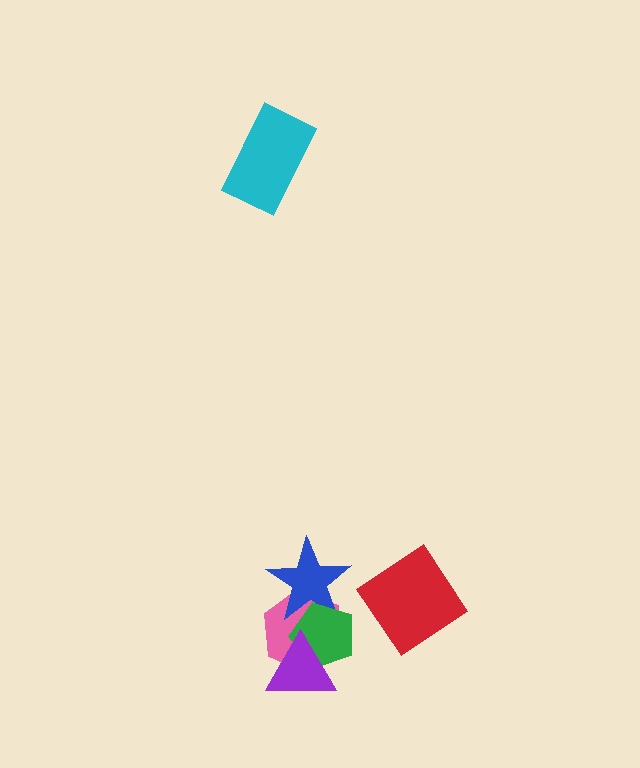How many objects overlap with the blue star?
2 objects overlap with the blue star.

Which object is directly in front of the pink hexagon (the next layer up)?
The blue star is directly in front of the pink hexagon.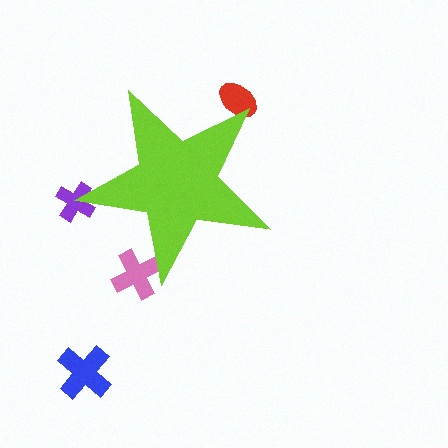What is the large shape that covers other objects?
A lime star.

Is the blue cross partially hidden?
No, the blue cross is fully visible.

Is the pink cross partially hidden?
Yes, the pink cross is partially hidden behind the lime star.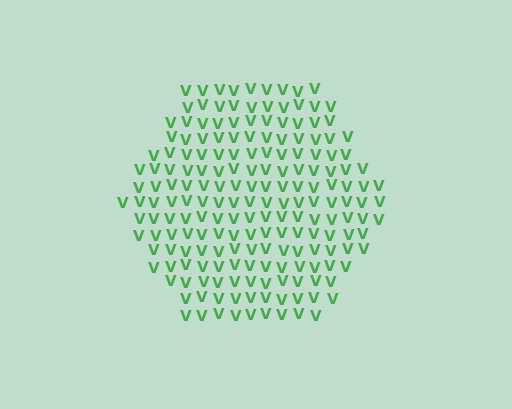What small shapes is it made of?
It is made of small letter V's.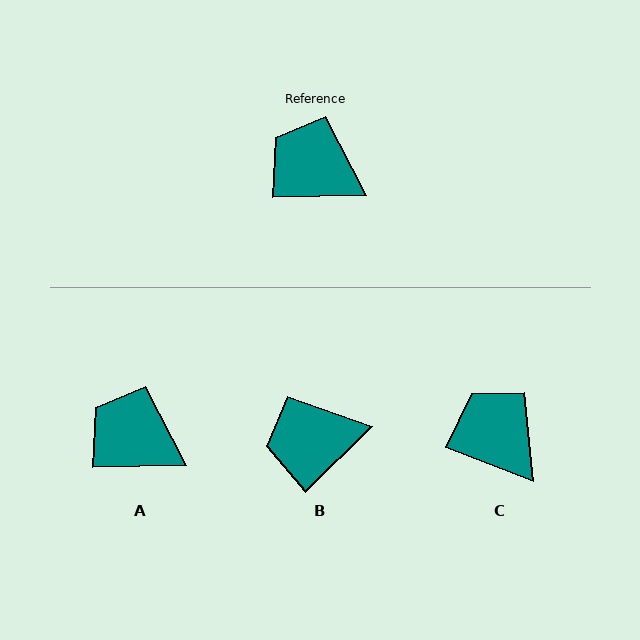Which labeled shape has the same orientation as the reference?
A.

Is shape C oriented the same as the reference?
No, it is off by about 22 degrees.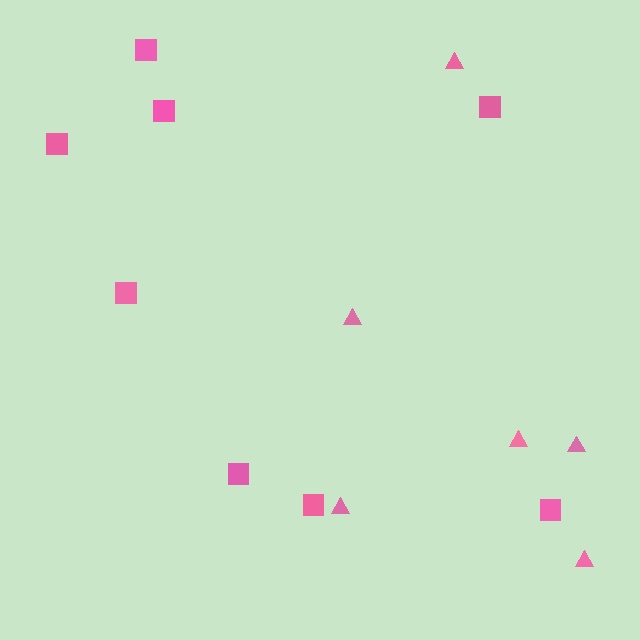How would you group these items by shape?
There are 2 groups: one group of triangles (6) and one group of squares (8).